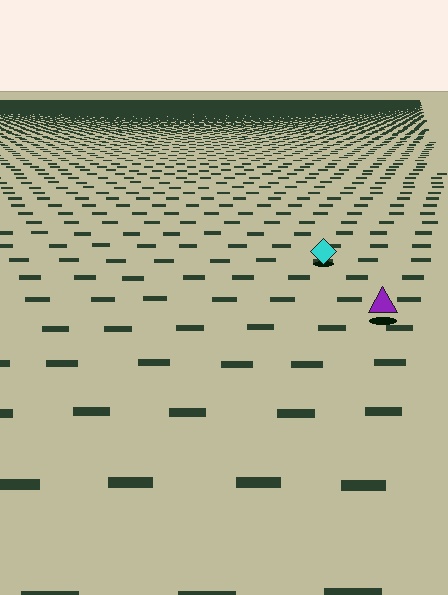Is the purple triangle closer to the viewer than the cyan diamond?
Yes. The purple triangle is closer — you can tell from the texture gradient: the ground texture is coarser near it.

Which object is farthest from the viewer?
The cyan diamond is farthest from the viewer. It appears smaller and the ground texture around it is denser.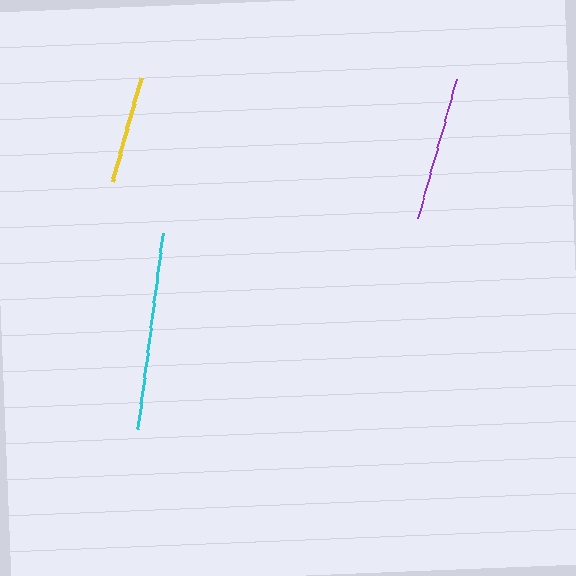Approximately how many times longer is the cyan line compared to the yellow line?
The cyan line is approximately 1.8 times the length of the yellow line.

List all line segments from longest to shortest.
From longest to shortest: cyan, purple, yellow.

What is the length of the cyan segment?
The cyan segment is approximately 198 pixels long.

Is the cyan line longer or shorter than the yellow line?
The cyan line is longer than the yellow line.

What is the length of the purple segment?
The purple segment is approximately 144 pixels long.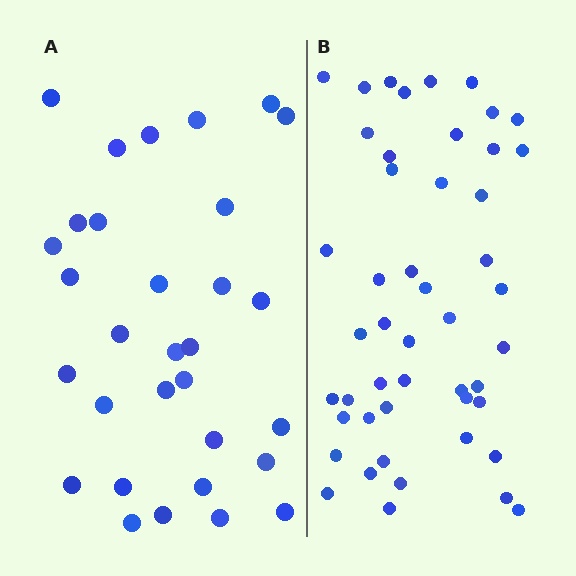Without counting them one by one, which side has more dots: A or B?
Region B (the right region) has more dots.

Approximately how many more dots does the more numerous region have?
Region B has approximately 15 more dots than region A.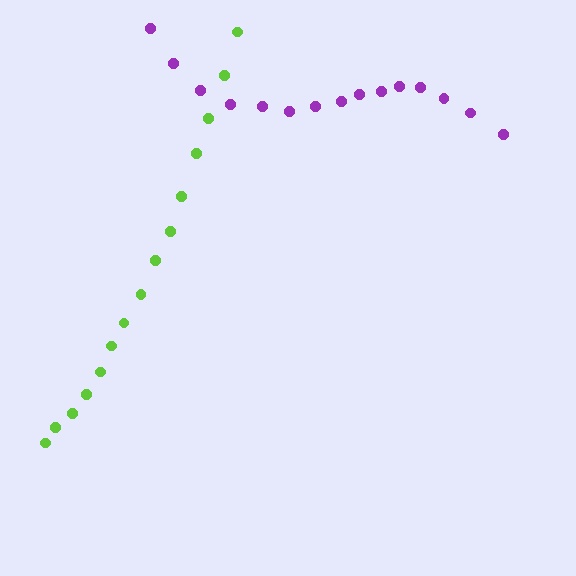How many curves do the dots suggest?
There are 2 distinct paths.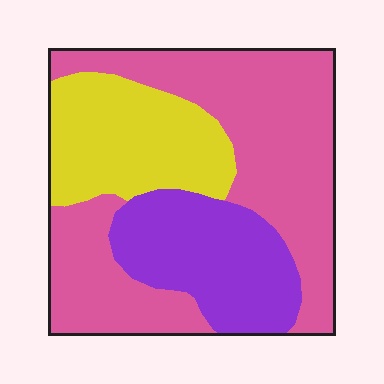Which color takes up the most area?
Pink, at roughly 55%.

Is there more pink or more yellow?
Pink.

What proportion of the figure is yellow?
Yellow takes up between a sixth and a third of the figure.